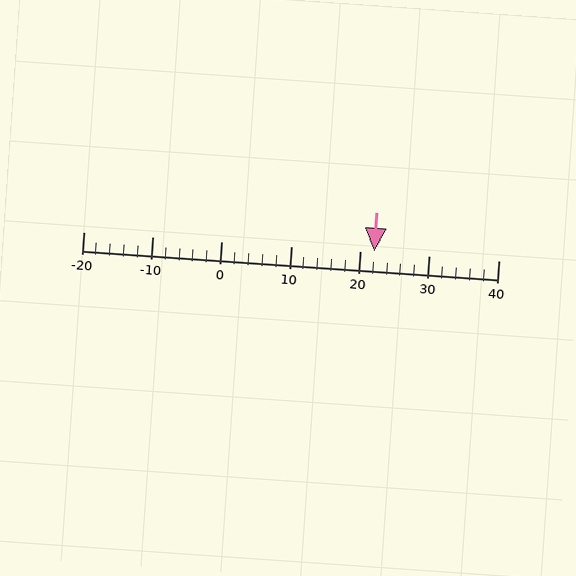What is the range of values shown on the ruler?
The ruler shows values from -20 to 40.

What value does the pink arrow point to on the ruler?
The pink arrow points to approximately 22.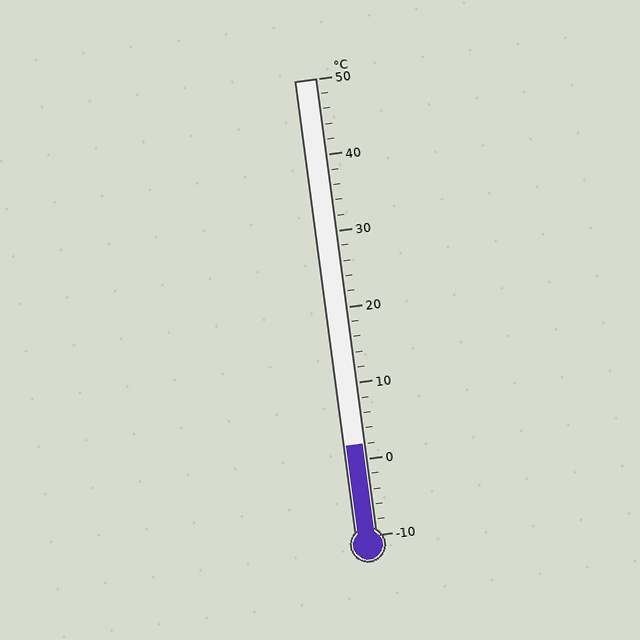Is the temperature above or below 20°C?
The temperature is below 20°C.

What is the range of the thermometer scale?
The thermometer scale ranges from -10°C to 50°C.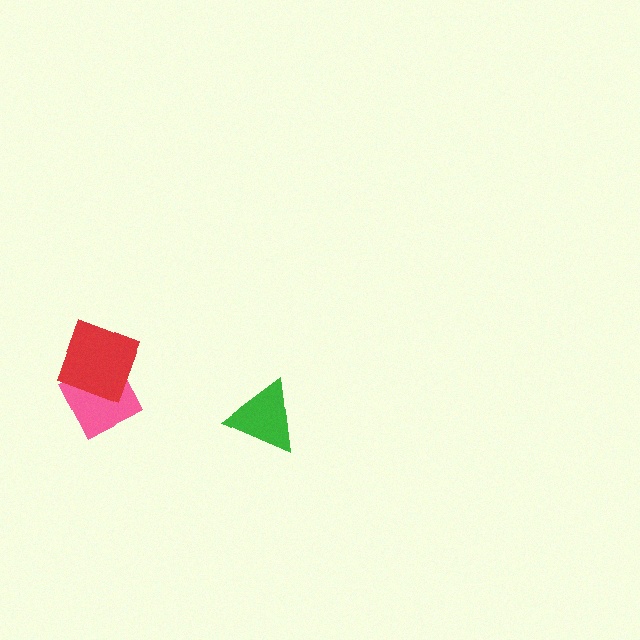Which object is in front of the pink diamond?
The red diamond is in front of the pink diamond.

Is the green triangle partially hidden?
No, no other shape covers it.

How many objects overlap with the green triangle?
0 objects overlap with the green triangle.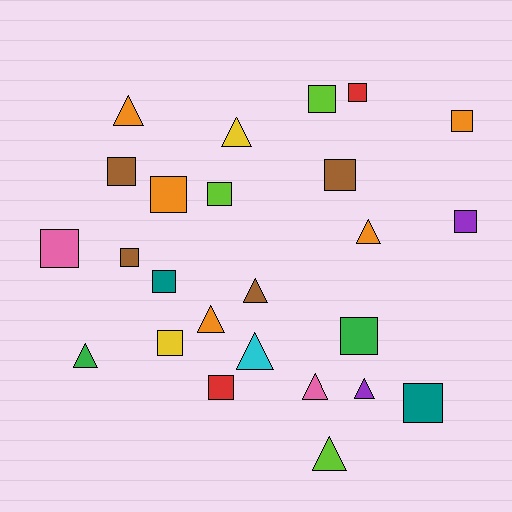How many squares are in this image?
There are 15 squares.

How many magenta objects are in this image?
There are no magenta objects.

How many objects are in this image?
There are 25 objects.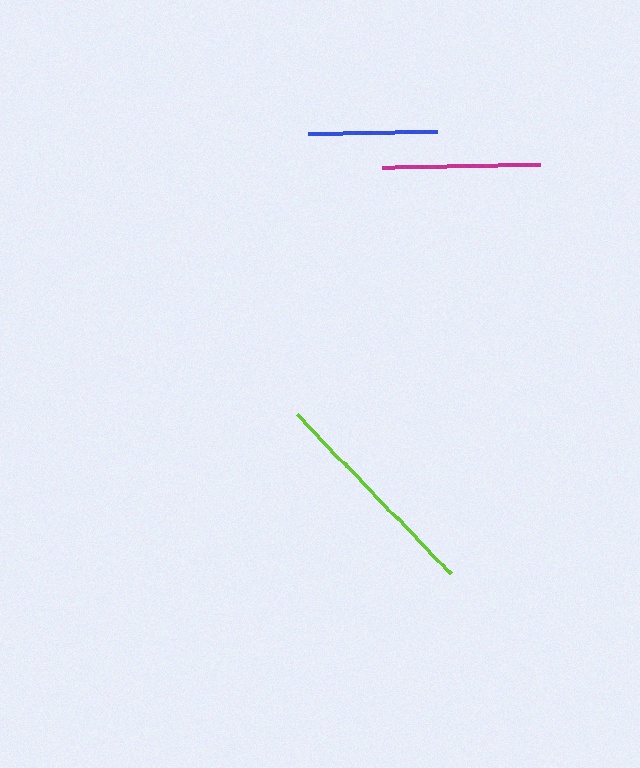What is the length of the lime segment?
The lime segment is approximately 222 pixels long.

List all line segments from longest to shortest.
From longest to shortest: lime, magenta, blue.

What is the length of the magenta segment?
The magenta segment is approximately 157 pixels long.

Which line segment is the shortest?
The blue line is the shortest at approximately 129 pixels.